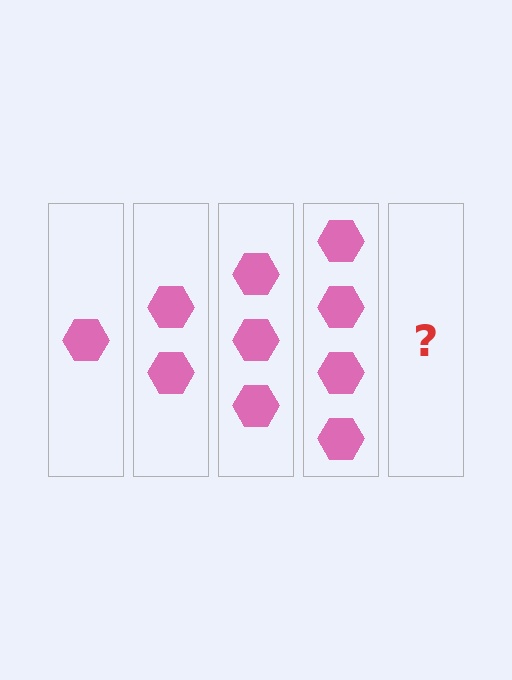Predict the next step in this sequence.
The next step is 5 hexagons.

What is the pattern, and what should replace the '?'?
The pattern is that each step adds one more hexagon. The '?' should be 5 hexagons.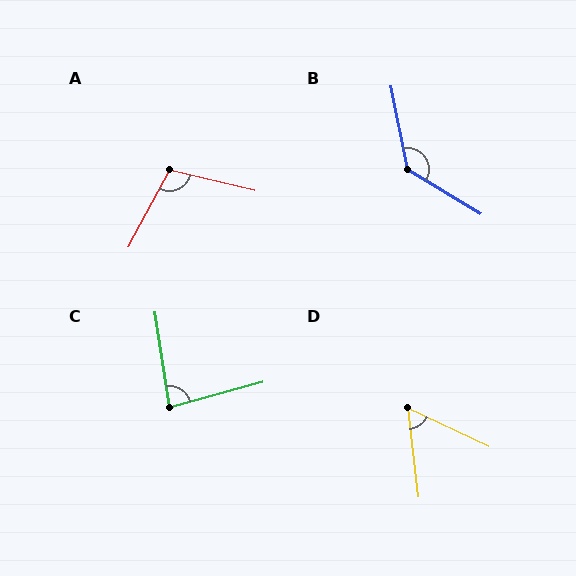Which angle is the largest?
B, at approximately 132 degrees.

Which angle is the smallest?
D, at approximately 58 degrees.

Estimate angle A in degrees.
Approximately 104 degrees.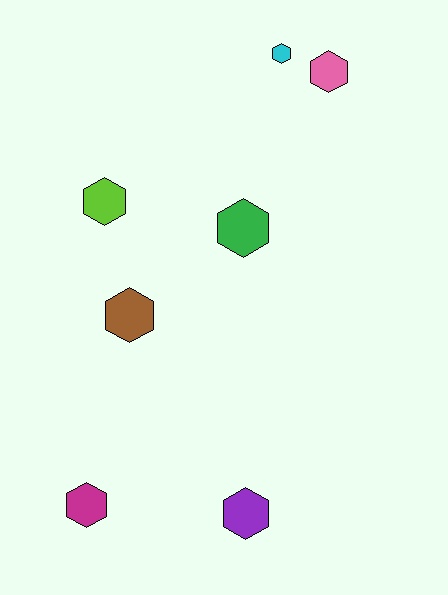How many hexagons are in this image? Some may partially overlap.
There are 7 hexagons.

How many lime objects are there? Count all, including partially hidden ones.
There is 1 lime object.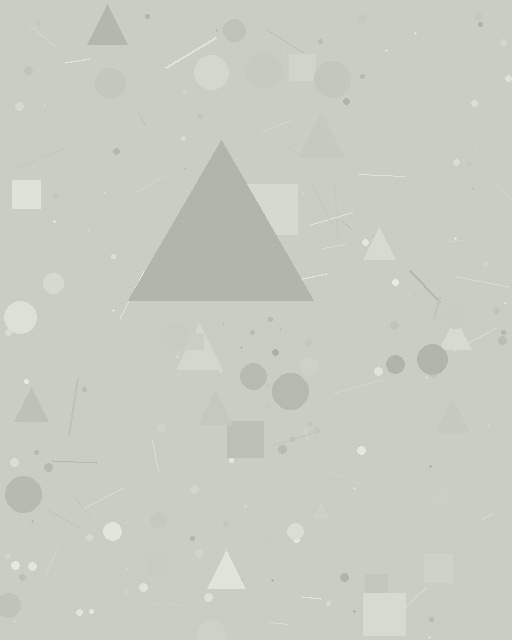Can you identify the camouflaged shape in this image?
The camouflaged shape is a triangle.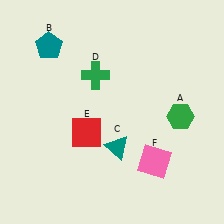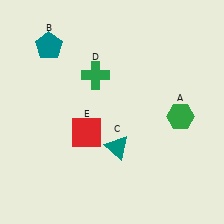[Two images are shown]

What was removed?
The pink square (F) was removed in Image 2.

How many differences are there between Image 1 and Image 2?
There is 1 difference between the two images.